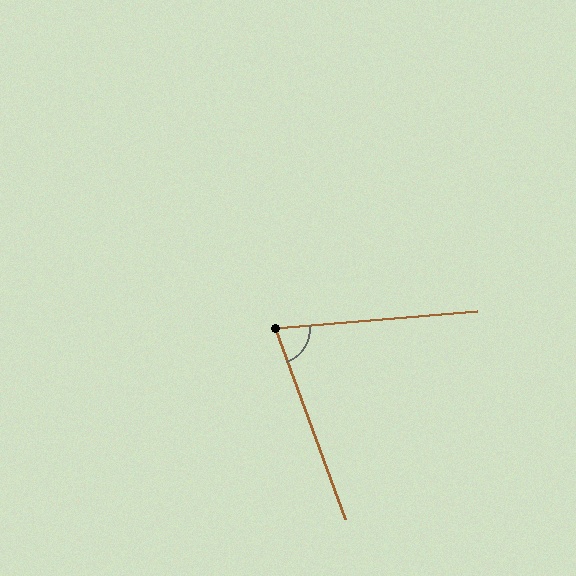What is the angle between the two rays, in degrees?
Approximately 75 degrees.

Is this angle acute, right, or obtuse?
It is acute.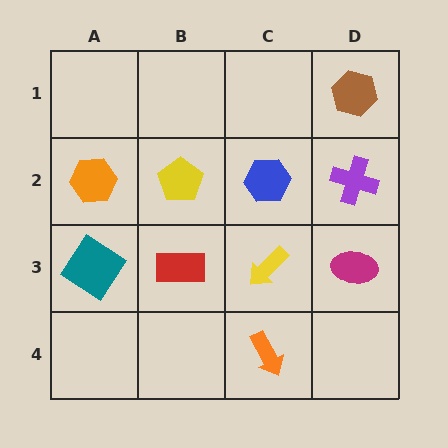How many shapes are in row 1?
1 shape.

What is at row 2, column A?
An orange hexagon.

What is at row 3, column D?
A magenta ellipse.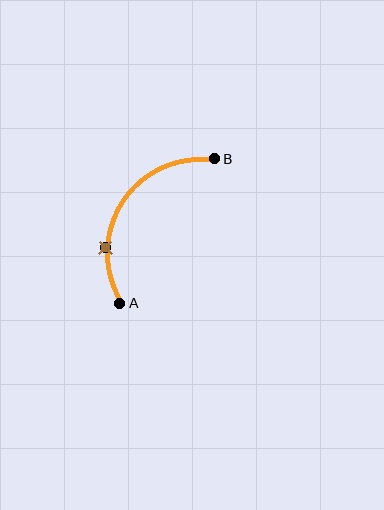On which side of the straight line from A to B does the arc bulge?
The arc bulges to the left of the straight line connecting A and B.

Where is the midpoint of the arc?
The arc midpoint is the point on the curve farthest from the straight line joining A and B. It sits to the left of that line.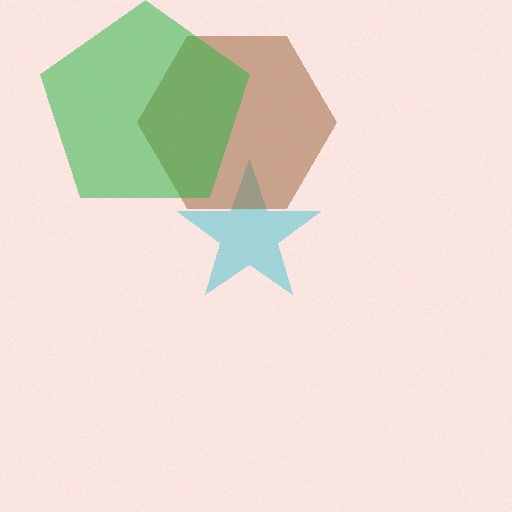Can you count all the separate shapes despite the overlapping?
Yes, there are 3 separate shapes.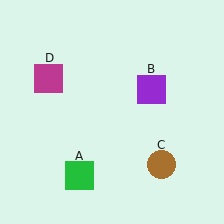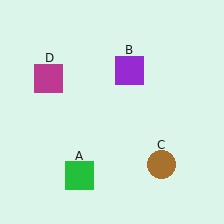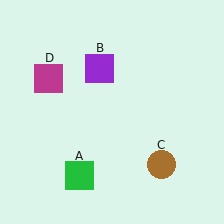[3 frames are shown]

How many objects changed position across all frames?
1 object changed position: purple square (object B).